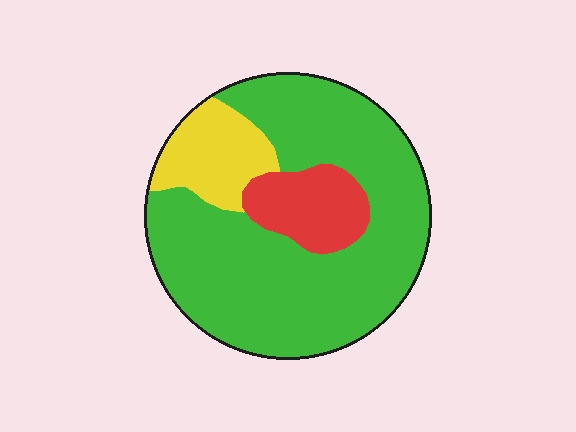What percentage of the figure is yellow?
Yellow covers about 15% of the figure.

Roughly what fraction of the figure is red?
Red covers 13% of the figure.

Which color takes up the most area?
Green, at roughly 75%.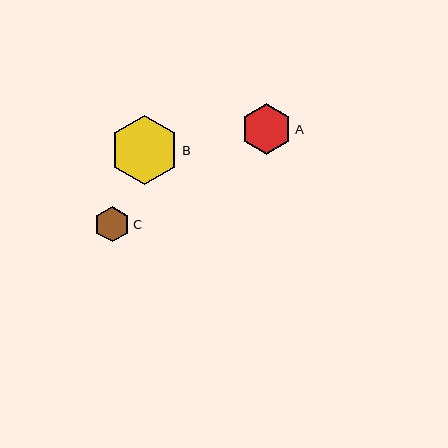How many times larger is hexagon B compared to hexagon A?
Hexagon B is approximately 1.4 times the size of hexagon A.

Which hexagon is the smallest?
Hexagon C is the smallest with a size of approximately 35 pixels.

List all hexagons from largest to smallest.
From largest to smallest: B, A, C.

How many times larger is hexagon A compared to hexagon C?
Hexagon A is approximately 1.4 times the size of hexagon C.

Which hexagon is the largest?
Hexagon B is the largest with a size of approximately 69 pixels.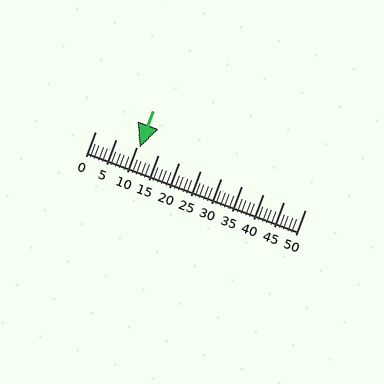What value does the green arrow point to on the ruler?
The green arrow points to approximately 11.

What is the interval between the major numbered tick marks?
The major tick marks are spaced 5 units apart.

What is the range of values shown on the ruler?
The ruler shows values from 0 to 50.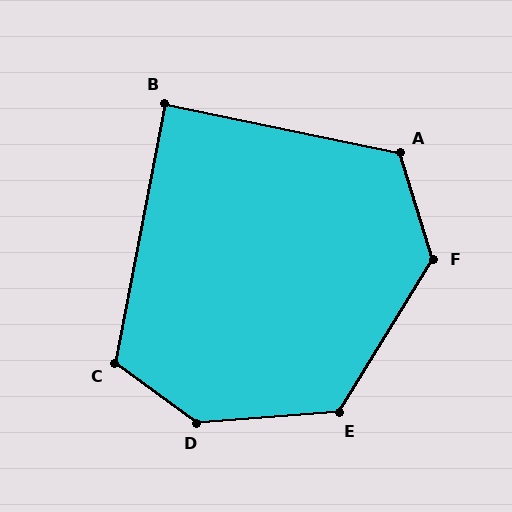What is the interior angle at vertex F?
Approximately 131 degrees (obtuse).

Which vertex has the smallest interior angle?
B, at approximately 89 degrees.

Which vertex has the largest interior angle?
D, at approximately 140 degrees.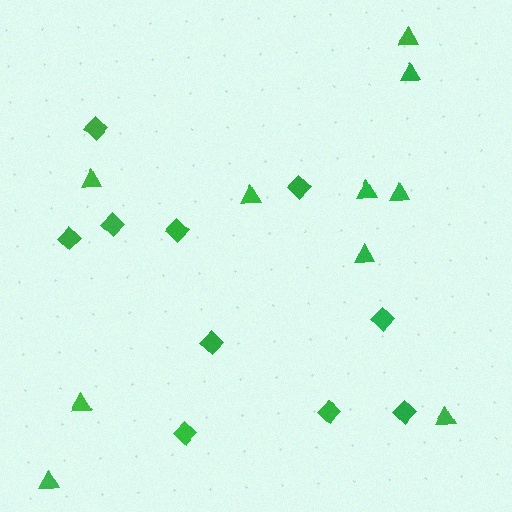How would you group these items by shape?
There are 2 groups: one group of triangles (10) and one group of diamonds (10).